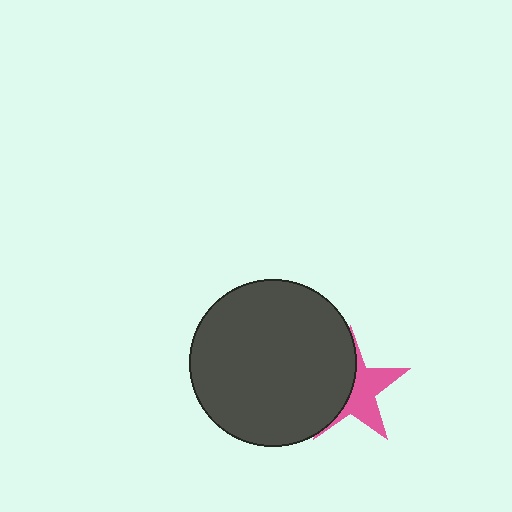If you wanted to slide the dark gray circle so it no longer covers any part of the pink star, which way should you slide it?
Slide it left — that is the most direct way to separate the two shapes.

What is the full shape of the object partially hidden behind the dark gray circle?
The partially hidden object is a pink star.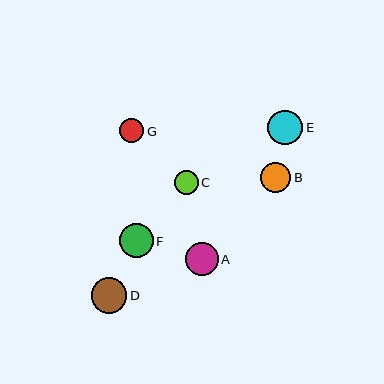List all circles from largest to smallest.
From largest to smallest: D, E, F, A, B, G, C.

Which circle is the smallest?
Circle C is the smallest with a size of approximately 23 pixels.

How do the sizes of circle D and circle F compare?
Circle D and circle F are approximately the same size.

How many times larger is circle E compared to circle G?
Circle E is approximately 1.4 times the size of circle G.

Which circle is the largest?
Circle D is the largest with a size of approximately 35 pixels.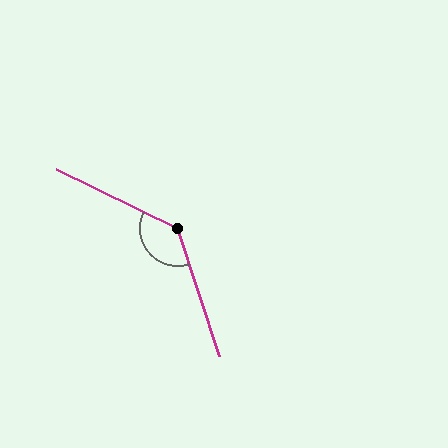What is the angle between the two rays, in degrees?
Approximately 134 degrees.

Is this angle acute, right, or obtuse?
It is obtuse.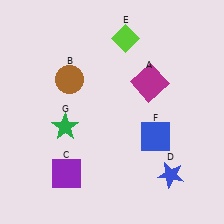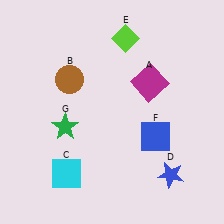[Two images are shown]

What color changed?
The square (C) changed from purple in Image 1 to cyan in Image 2.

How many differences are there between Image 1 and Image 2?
There is 1 difference between the two images.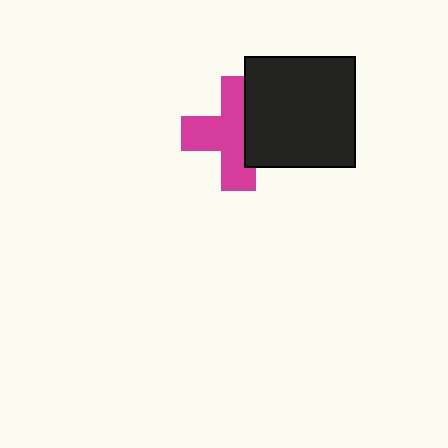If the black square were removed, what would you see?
You would see the complete magenta cross.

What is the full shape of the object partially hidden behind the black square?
The partially hidden object is a magenta cross.